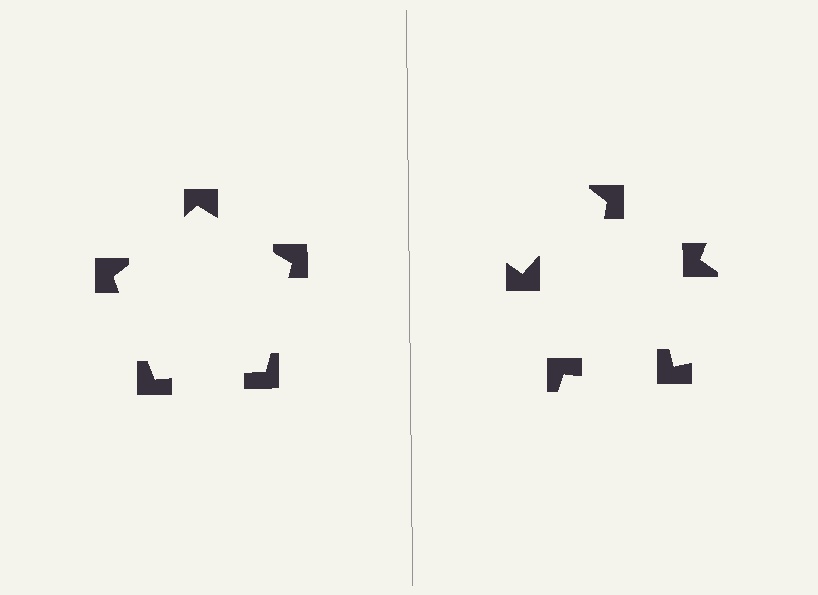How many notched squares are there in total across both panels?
10 — 5 on each side.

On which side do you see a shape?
An illusory pentagon appears on the left side. On the right side the wedge cuts are rotated, so no coherent shape forms.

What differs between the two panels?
The notched squares are positioned identically on both sides; only the wedge orientations differ. On the left they align to a pentagon; on the right they are misaligned.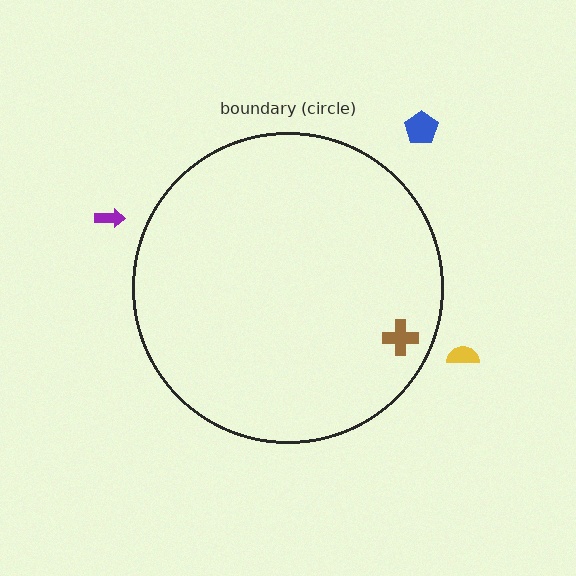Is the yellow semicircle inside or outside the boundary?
Outside.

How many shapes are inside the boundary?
1 inside, 3 outside.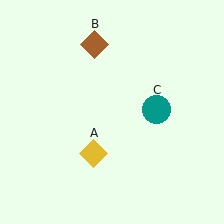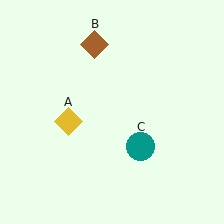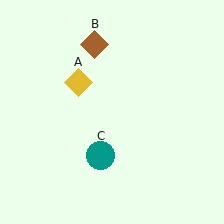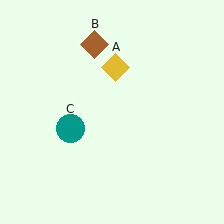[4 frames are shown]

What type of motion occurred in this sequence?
The yellow diamond (object A), teal circle (object C) rotated clockwise around the center of the scene.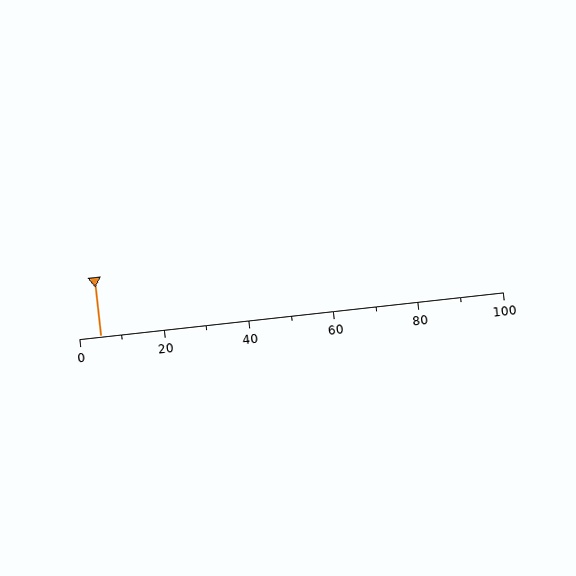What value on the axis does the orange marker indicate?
The marker indicates approximately 5.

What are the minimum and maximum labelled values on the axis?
The axis runs from 0 to 100.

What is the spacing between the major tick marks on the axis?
The major ticks are spaced 20 apart.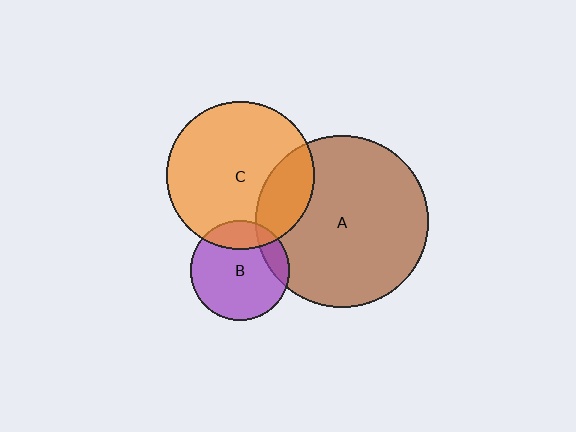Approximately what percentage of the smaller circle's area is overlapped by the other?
Approximately 15%.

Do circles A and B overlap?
Yes.